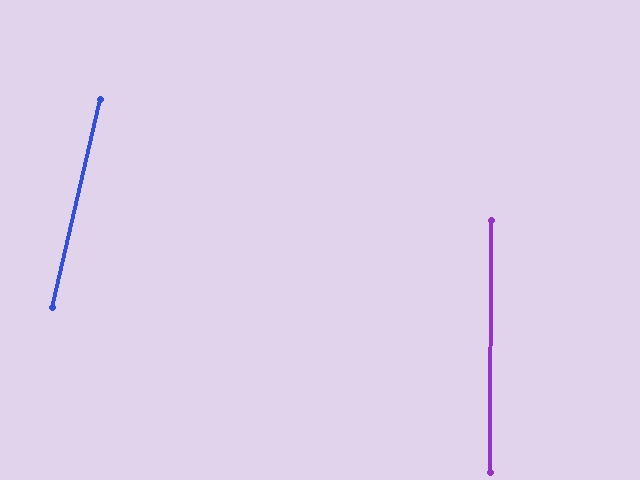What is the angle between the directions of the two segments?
Approximately 13 degrees.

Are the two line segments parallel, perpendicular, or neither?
Neither parallel nor perpendicular — they differ by about 13°.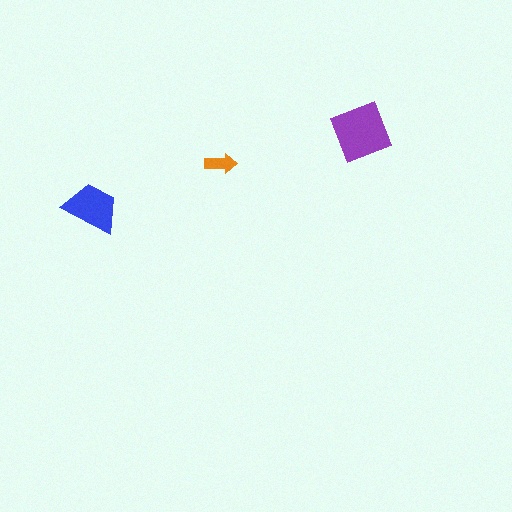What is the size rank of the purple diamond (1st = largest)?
1st.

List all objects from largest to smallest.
The purple diamond, the blue trapezoid, the orange arrow.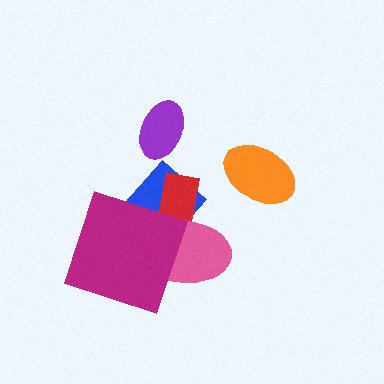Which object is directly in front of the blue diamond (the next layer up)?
The red rectangle is directly in front of the blue diamond.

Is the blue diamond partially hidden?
Yes, it is partially covered by another shape.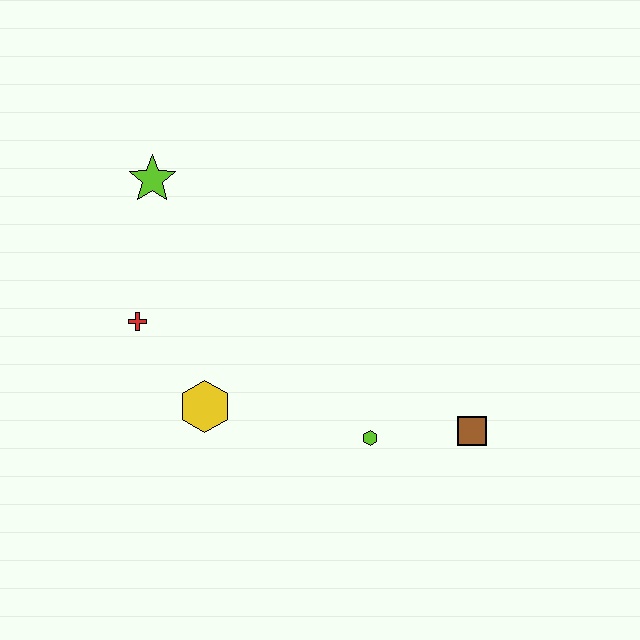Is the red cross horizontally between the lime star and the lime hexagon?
No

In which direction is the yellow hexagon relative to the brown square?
The yellow hexagon is to the left of the brown square.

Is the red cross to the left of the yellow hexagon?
Yes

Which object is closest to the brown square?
The lime hexagon is closest to the brown square.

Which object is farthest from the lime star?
The brown square is farthest from the lime star.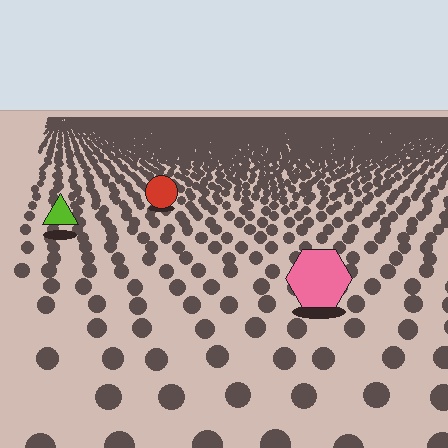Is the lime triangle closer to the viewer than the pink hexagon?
No. The pink hexagon is closer — you can tell from the texture gradient: the ground texture is coarser near it.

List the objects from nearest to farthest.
From nearest to farthest: the pink hexagon, the lime triangle, the red circle.